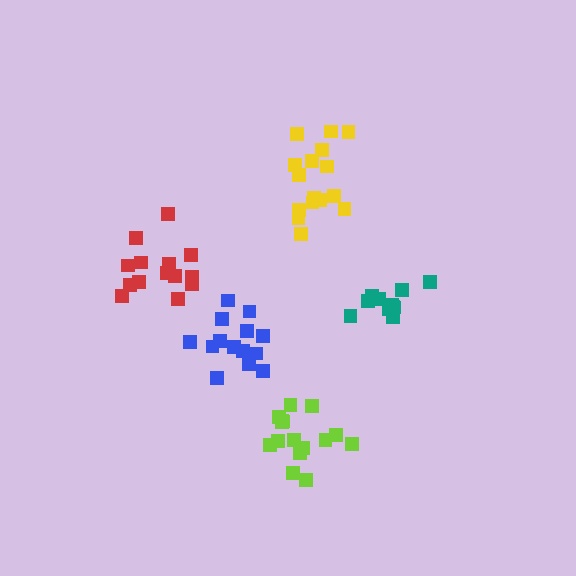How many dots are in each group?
Group 1: 14 dots, Group 2: 11 dots, Group 3: 14 dots, Group 4: 16 dots, Group 5: 16 dots (71 total).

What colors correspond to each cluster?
The clusters are colored: red, teal, blue, lime, yellow.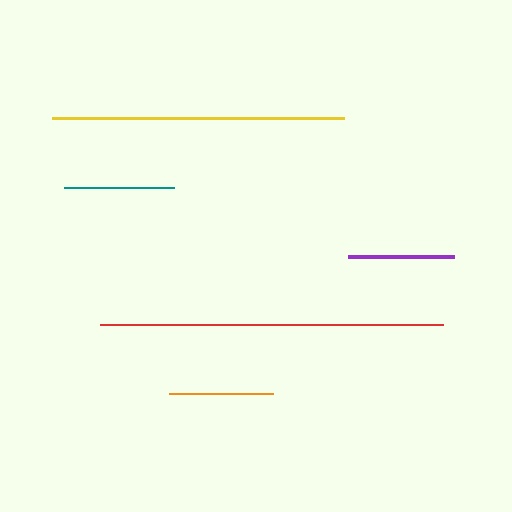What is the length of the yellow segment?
The yellow segment is approximately 292 pixels long.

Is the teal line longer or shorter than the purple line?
The teal line is longer than the purple line.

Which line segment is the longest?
The red line is the longest at approximately 343 pixels.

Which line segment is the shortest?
The orange line is the shortest at approximately 104 pixels.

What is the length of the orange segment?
The orange segment is approximately 104 pixels long.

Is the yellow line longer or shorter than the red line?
The red line is longer than the yellow line.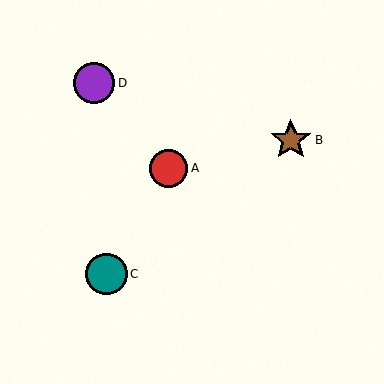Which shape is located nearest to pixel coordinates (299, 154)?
The brown star (labeled B) at (291, 140) is nearest to that location.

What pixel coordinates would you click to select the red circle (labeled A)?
Click at (169, 168) to select the red circle A.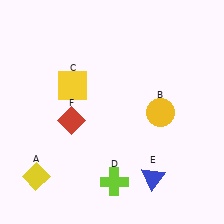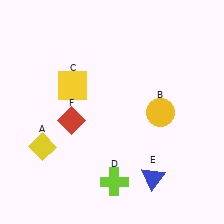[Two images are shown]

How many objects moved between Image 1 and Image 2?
1 object moved between the two images.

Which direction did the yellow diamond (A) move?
The yellow diamond (A) moved up.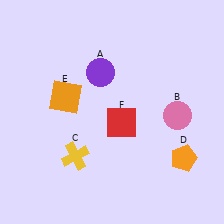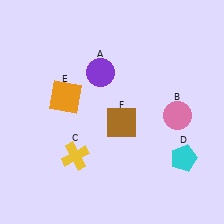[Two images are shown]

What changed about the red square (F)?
In Image 1, F is red. In Image 2, it changed to brown.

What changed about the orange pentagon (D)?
In Image 1, D is orange. In Image 2, it changed to cyan.